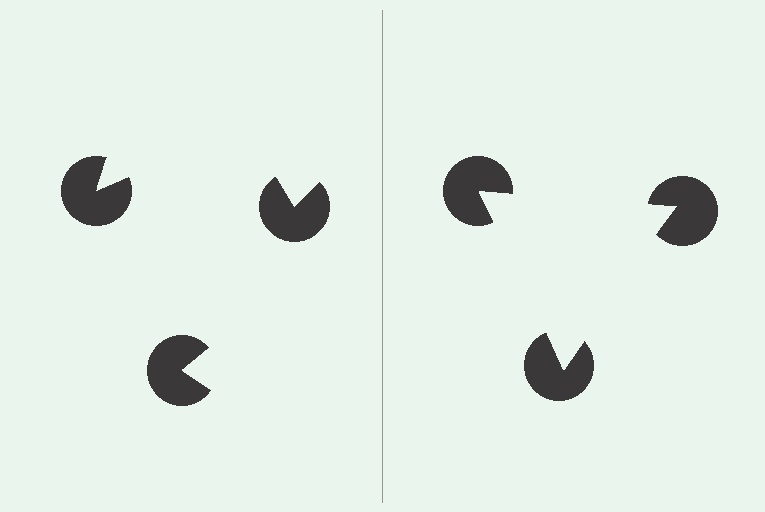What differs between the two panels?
The pac-man discs are positioned identically on both sides; only the wedge orientations differ. On the right they align to a triangle; on the left they are misaligned.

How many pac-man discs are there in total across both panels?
6 — 3 on each side.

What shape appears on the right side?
An illusory triangle.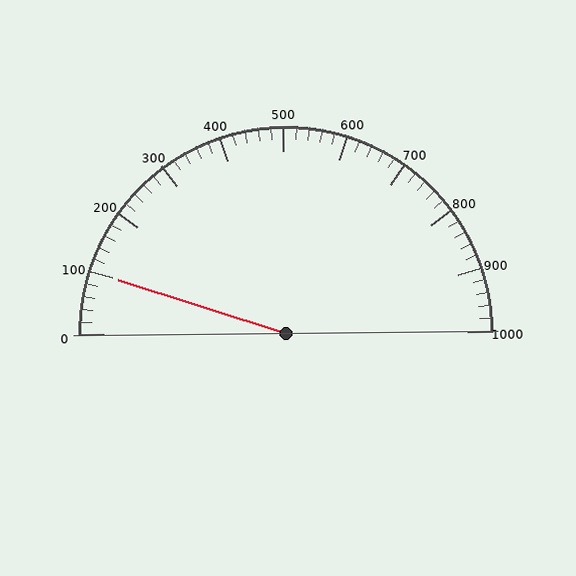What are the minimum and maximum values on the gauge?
The gauge ranges from 0 to 1000.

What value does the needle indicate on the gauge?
The needle indicates approximately 100.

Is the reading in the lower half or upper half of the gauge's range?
The reading is in the lower half of the range (0 to 1000).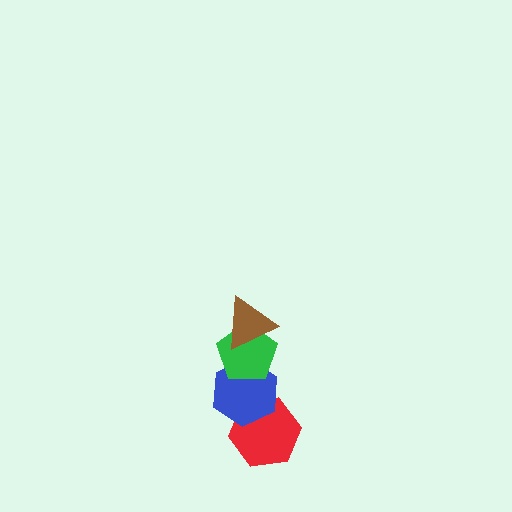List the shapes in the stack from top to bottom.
From top to bottom: the brown triangle, the green pentagon, the blue hexagon, the red hexagon.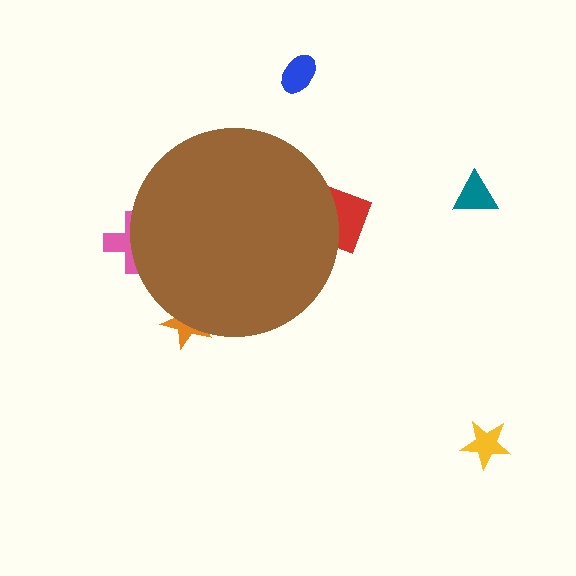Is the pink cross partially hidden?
Yes, the pink cross is partially hidden behind the brown circle.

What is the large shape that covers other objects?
A brown circle.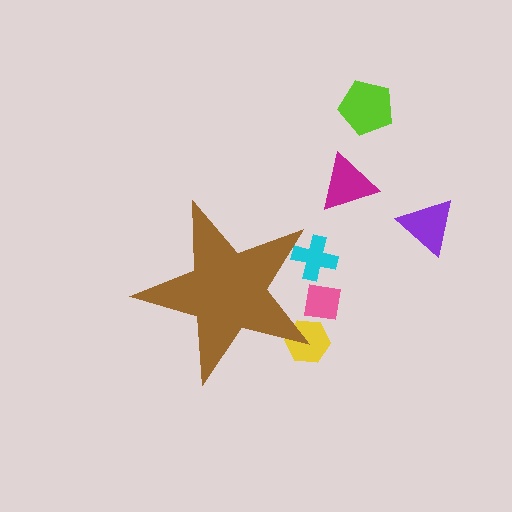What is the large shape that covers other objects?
A brown star.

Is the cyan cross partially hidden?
Yes, the cyan cross is partially hidden behind the brown star.